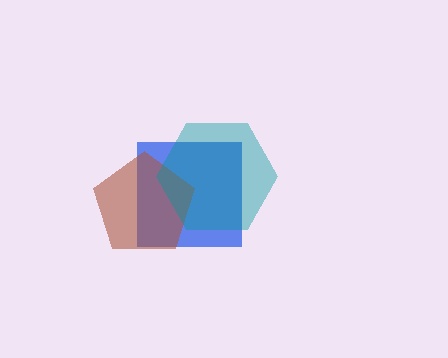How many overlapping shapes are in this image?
There are 3 overlapping shapes in the image.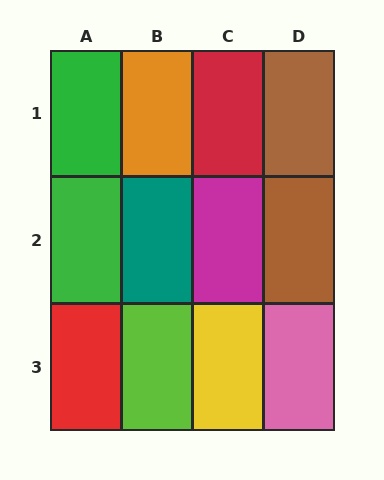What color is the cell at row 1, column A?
Green.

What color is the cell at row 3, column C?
Yellow.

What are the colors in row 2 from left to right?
Green, teal, magenta, brown.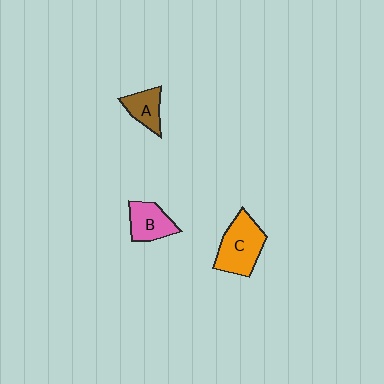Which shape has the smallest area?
Shape A (brown).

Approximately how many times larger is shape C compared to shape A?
Approximately 1.8 times.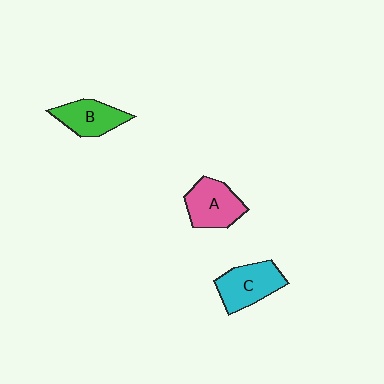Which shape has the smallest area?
Shape B (green).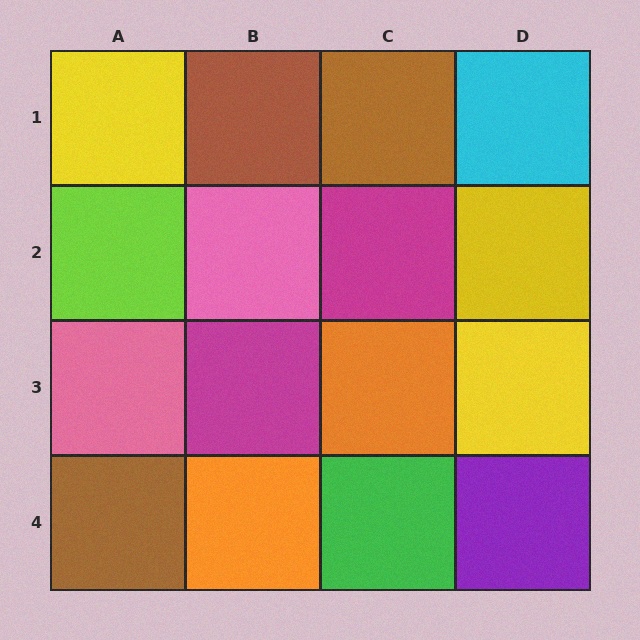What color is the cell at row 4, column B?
Orange.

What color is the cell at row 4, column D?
Purple.